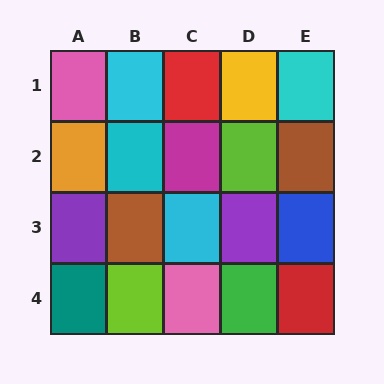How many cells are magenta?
1 cell is magenta.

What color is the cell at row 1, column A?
Pink.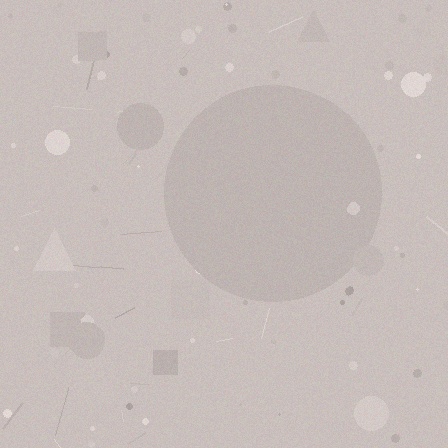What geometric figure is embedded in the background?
A circle is embedded in the background.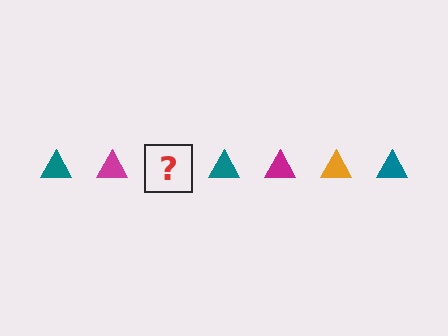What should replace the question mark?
The question mark should be replaced with an orange triangle.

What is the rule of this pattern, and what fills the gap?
The rule is that the pattern cycles through teal, magenta, orange triangles. The gap should be filled with an orange triangle.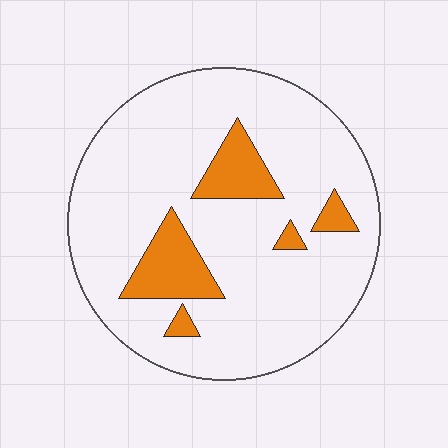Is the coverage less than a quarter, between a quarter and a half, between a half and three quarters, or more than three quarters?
Less than a quarter.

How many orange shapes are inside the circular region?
5.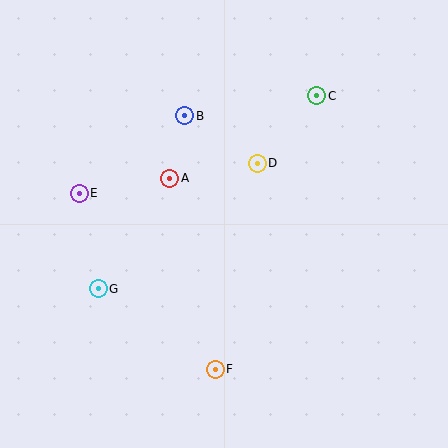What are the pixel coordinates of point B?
Point B is at (185, 116).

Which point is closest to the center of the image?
Point D at (257, 163) is closest to the center.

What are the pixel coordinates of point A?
Point A is at (170, 178).